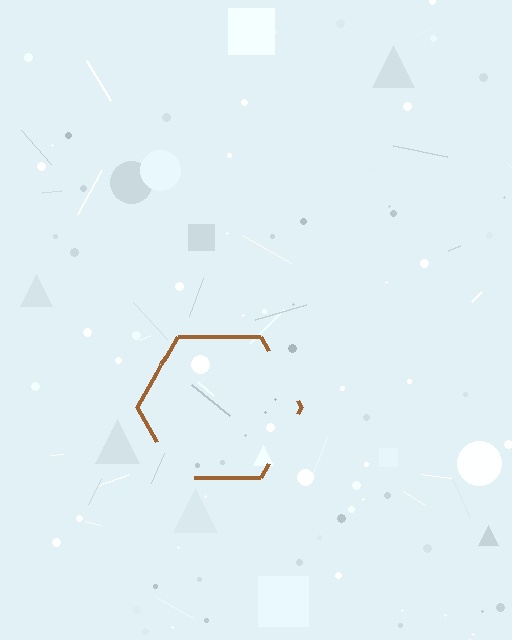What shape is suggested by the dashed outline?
The dashed outline suggests a hexagon.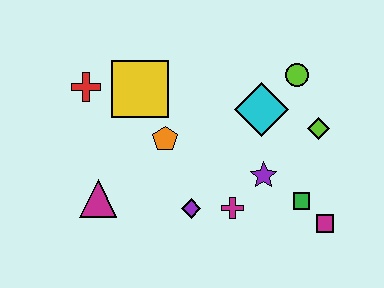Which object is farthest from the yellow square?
The magenta square is farthest from the yellow square.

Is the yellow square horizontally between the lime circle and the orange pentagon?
No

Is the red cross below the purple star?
No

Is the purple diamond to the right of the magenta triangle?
Yes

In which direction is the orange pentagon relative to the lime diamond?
The orange pentagon is to the left of the lime diamond.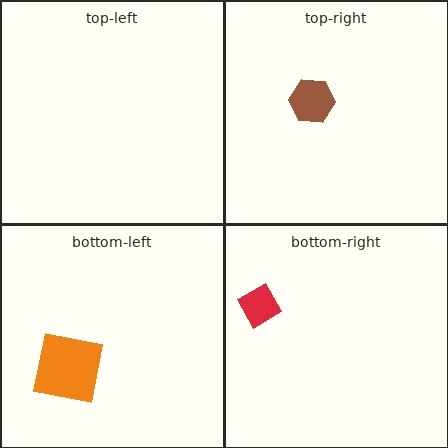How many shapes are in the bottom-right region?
1.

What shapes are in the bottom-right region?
The red diamond.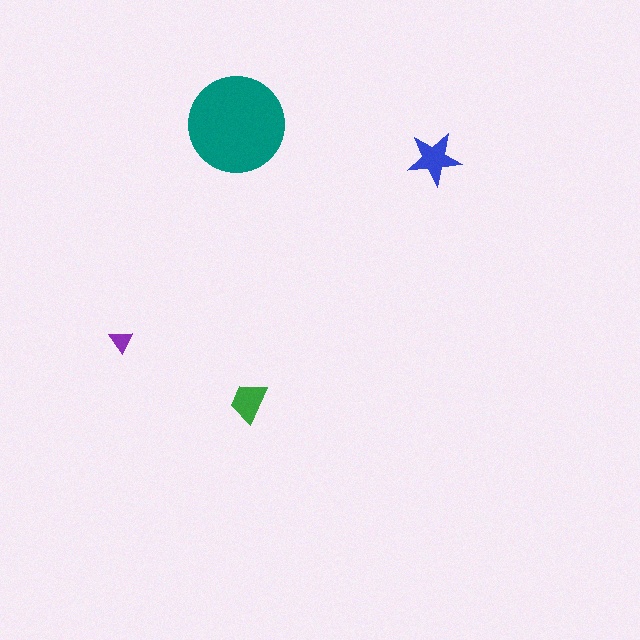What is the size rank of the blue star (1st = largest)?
2nd.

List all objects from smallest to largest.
The purple triangle, the green trapezoid, the blue star, the teal circle.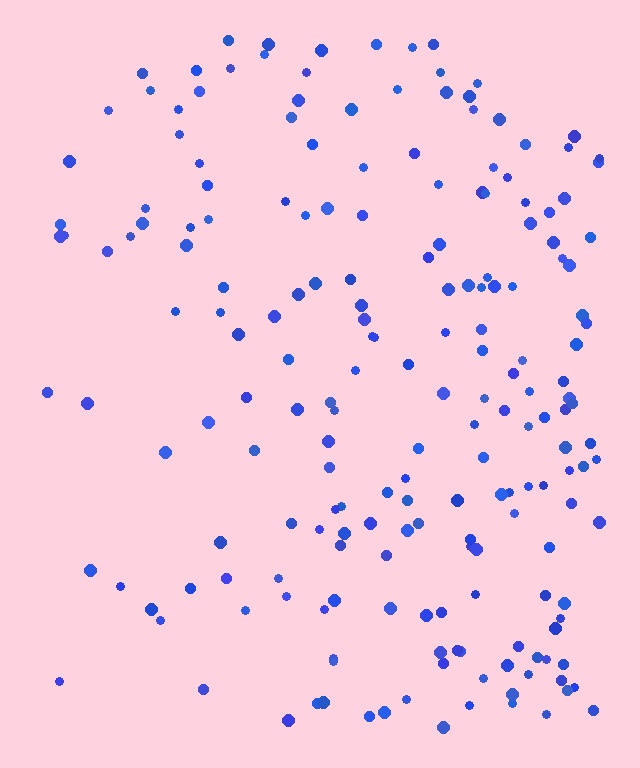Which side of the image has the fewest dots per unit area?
The left.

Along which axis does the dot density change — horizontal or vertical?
Horizontal.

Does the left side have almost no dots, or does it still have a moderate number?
Still a moderate number, just noticeably fewer than the right.